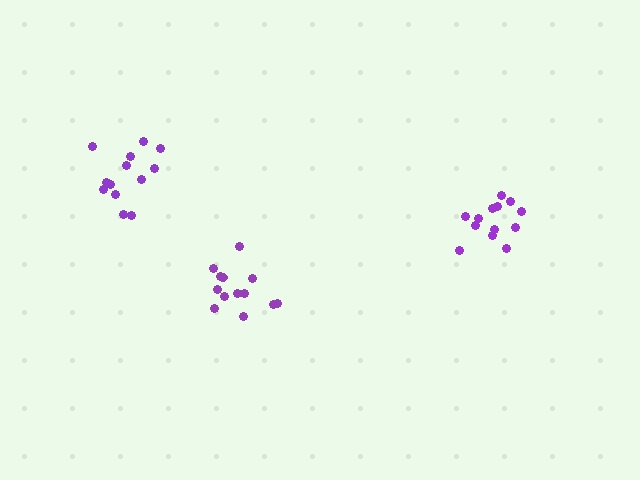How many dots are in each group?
Group 1: 13 dots, Group 2: 13 dots, Group 3: 13 dots (39 total).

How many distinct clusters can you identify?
There are 3 distinct clusters.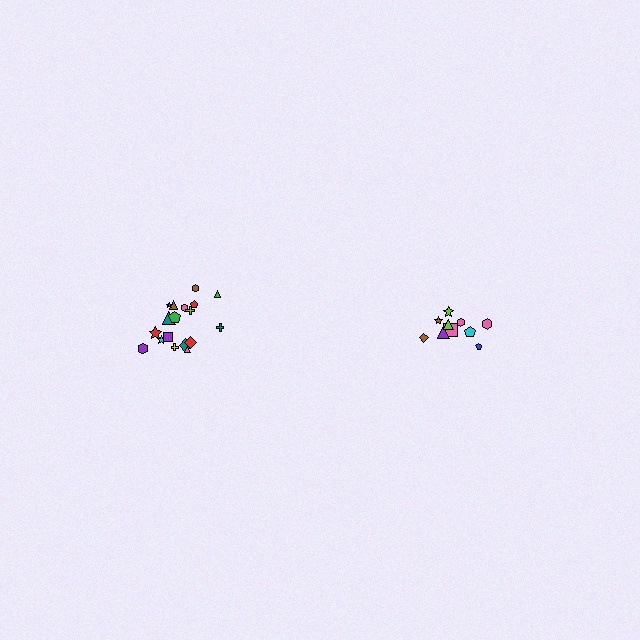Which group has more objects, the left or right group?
The left group.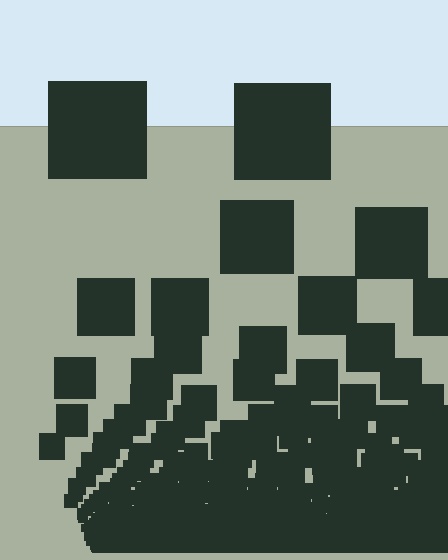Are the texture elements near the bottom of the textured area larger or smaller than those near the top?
Smaller. The gradient is inverted — elements near the bottom are smaller and denser.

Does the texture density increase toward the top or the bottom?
Density increases toward the bottom.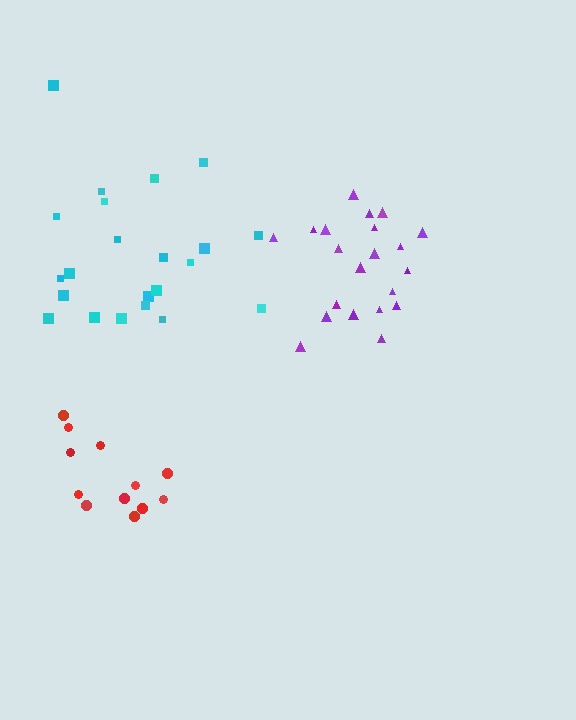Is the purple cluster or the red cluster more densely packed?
Purple.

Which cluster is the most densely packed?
Purple.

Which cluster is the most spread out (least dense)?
Cyan.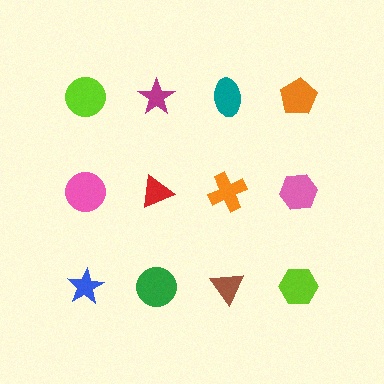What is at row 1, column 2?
A magenta star.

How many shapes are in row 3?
4 shapes.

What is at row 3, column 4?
A lime hexagon.